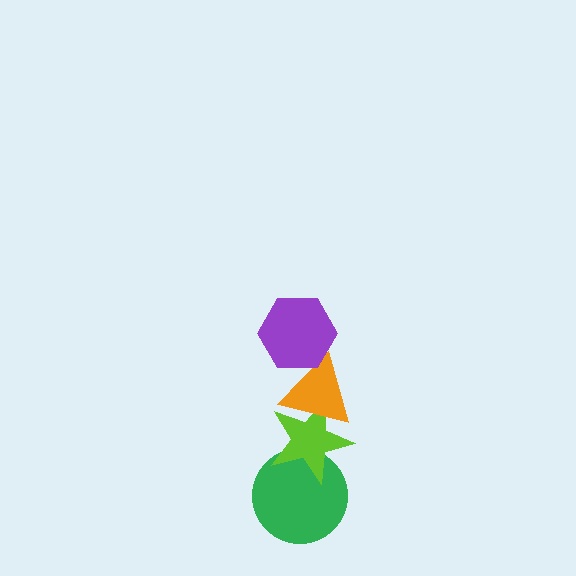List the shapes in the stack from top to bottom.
From top to bottom: the purple hexagon, the orange triangle, the lime star, the green circle.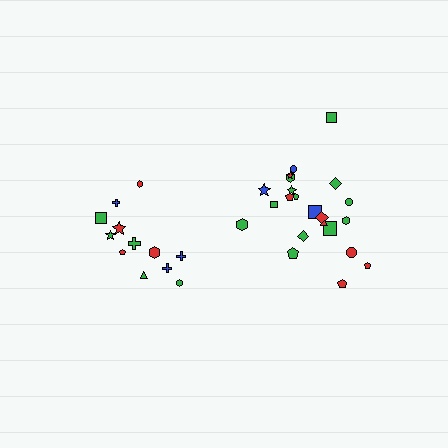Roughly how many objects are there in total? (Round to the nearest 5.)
Roughly 35 objects in total.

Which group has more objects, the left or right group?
The right group.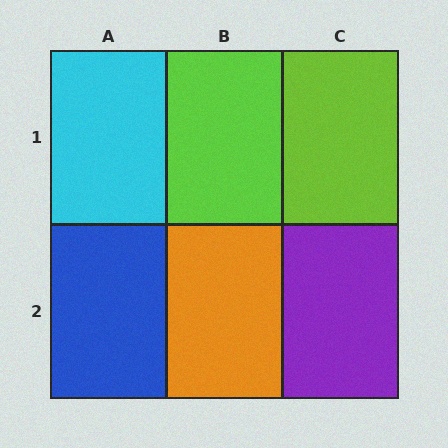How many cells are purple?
1 cell is purple.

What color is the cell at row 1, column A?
Cyan.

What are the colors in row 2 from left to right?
Blue, orange, purple.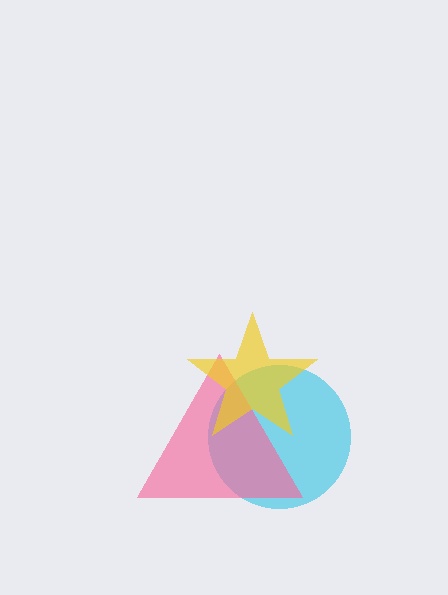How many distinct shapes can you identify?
There are 3 distinct shapes: a cyan circle, a pink triangle, a yellow star.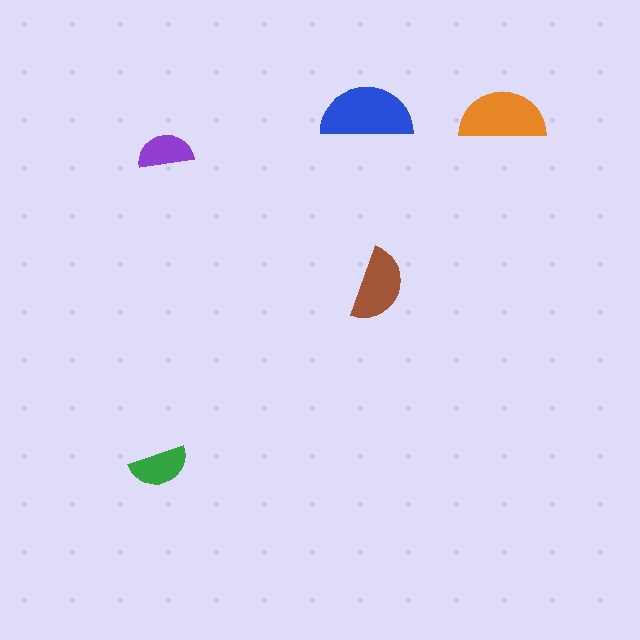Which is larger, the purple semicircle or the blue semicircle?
The blue one.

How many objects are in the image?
There are 5 objects in the image.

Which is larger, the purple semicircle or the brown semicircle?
The brown one.